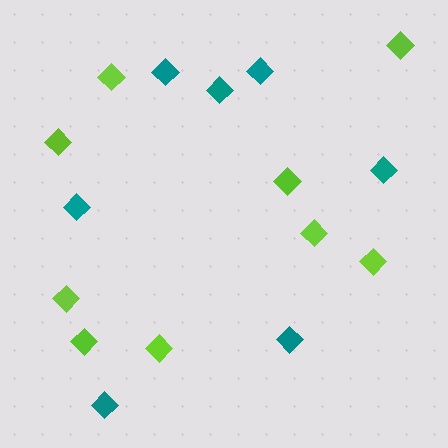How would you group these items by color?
There are 2 groups: one group of teal diamonds (7) and one group of lime diamonds (9).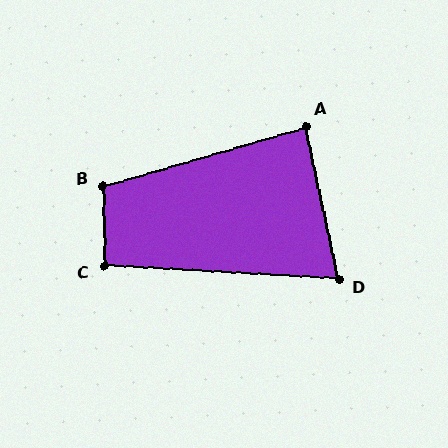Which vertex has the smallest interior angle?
D, at approximately 75 degrees.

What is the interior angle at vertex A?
Approximately 86 degrees (approximately right).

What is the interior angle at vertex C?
Approximately 94 degrees (approximately right).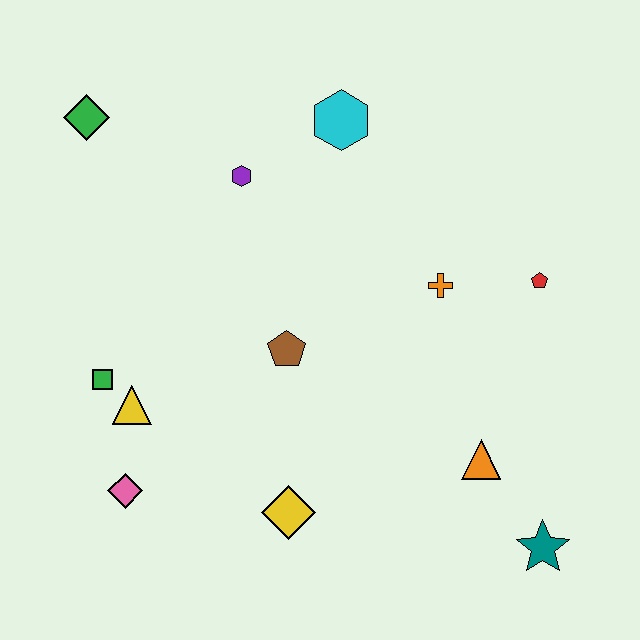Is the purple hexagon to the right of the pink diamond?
Yes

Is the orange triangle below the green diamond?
Yes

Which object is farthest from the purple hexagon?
The teal star is farthest from the purple hexagon.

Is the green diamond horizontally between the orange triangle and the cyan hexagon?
No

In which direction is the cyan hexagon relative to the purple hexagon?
The cyan hexagon is to the right of the purple hexagon.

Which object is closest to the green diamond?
The purple hexagon is closest to the green diamond.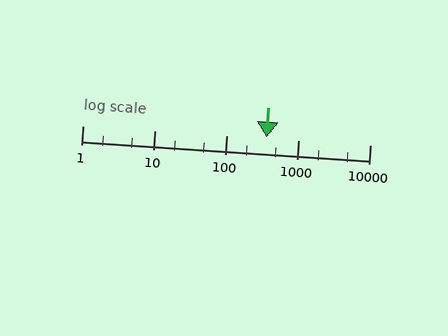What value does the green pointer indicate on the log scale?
The pointer indicates approximately 370.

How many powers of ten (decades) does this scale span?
The scale spans 4 decades, from 1 to 10000.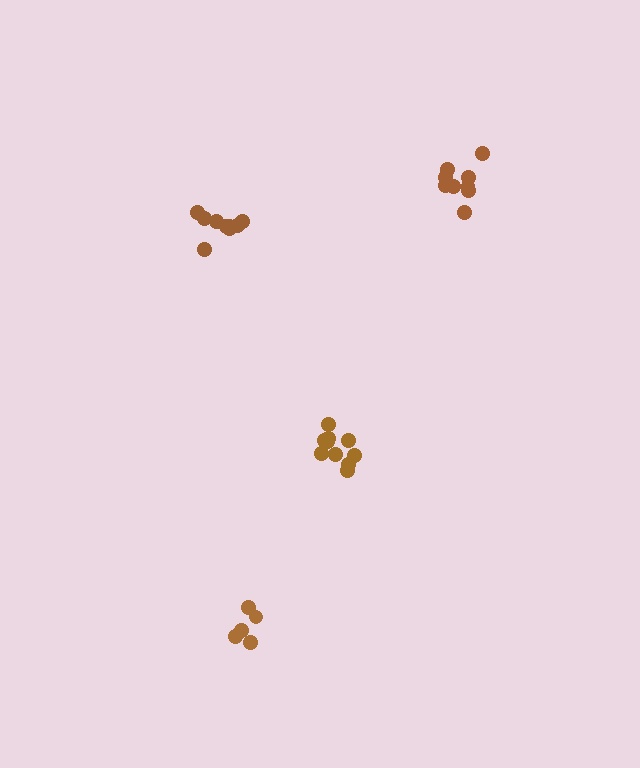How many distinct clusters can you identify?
There are 4 distinct clusters.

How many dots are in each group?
Group 1: 5 dots, Group 2: 9 dots, Group 3: 9 dots, Group 4: 10 dots (33 total).